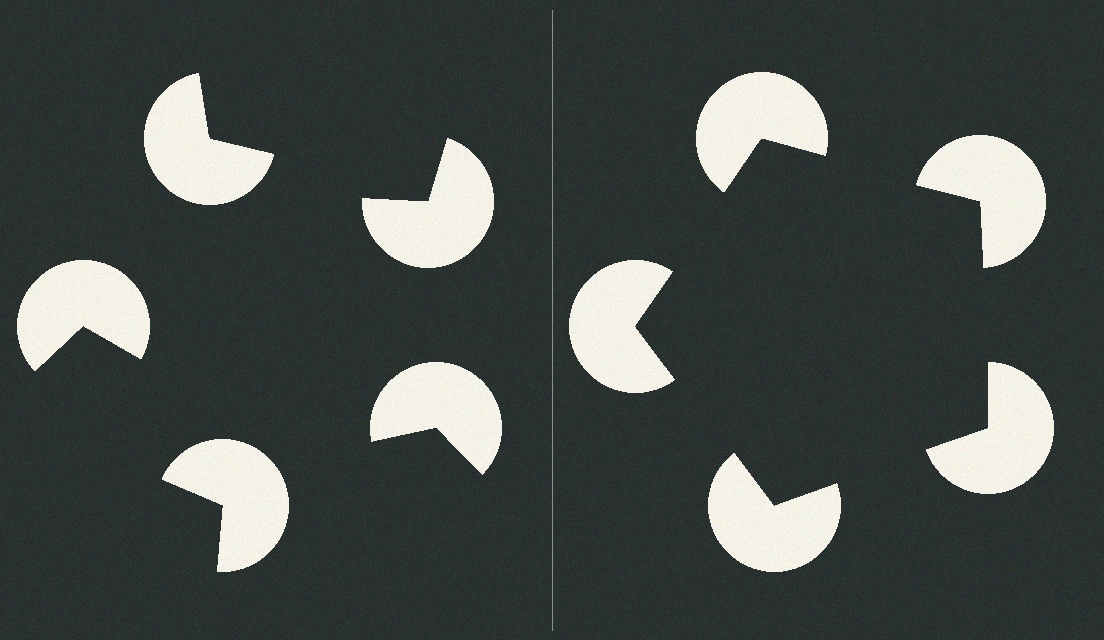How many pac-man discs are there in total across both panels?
10 — 5 on each side.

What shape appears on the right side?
An illusory pentagon.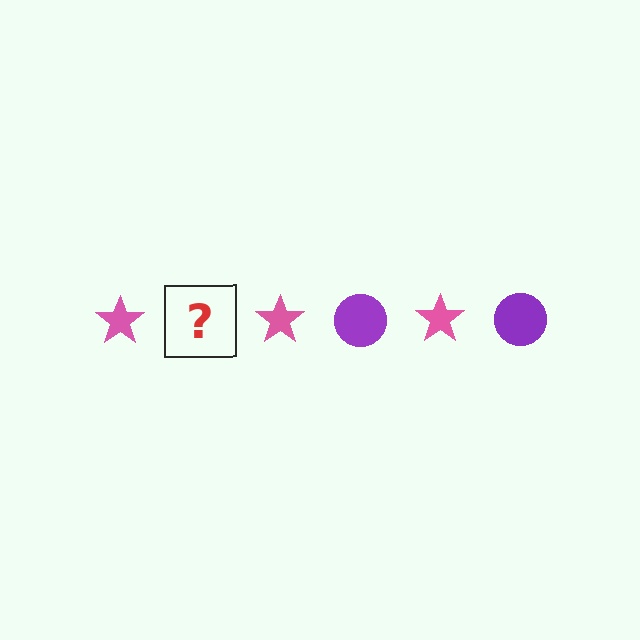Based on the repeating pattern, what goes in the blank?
The blank should be a purple circle.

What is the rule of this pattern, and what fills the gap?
The rule is that the pattern alternates between pink star and purple circle. The gap should be filled with a purple circle.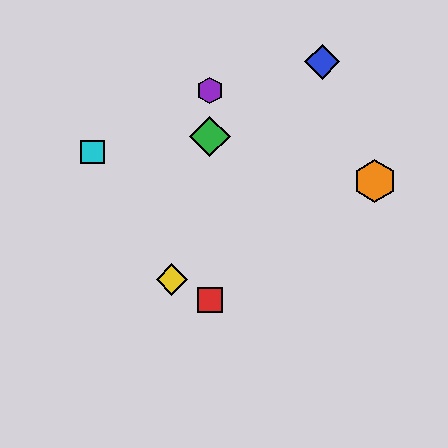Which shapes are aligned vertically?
The red square, the green diamond, the purple hexagon are aligned vertically.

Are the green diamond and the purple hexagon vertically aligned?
Yes, both are at x≈210.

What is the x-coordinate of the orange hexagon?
The orange hexagon is at x≈375.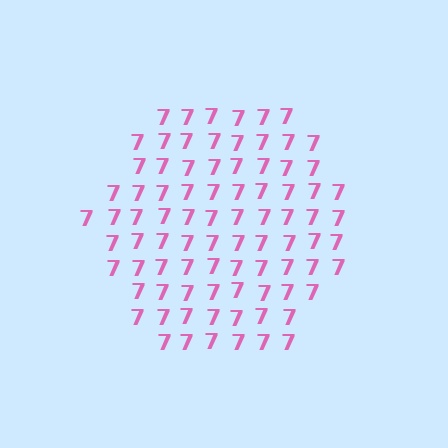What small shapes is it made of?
It is made of small digit 7's.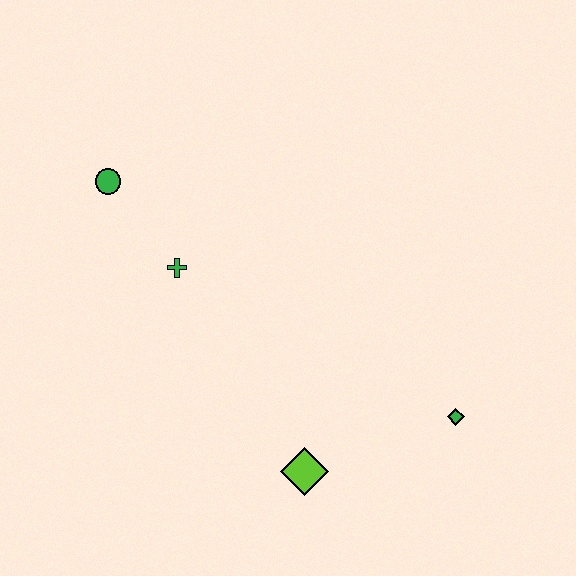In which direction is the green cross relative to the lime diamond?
The green cross is above the lime diamond.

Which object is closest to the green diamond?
The lime diamond is closest to the green diamond.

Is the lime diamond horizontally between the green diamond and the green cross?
Yes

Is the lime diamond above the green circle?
No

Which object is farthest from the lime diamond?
The green circle is farthest from the lime diamond.